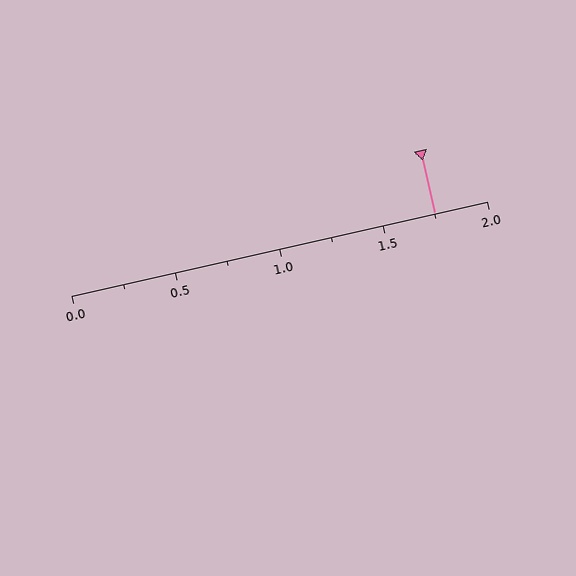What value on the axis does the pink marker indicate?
The marker indicates approximately 1.75.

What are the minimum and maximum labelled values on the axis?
The axis runs from 0.0 to 2.0.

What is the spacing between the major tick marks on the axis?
The major ticks are spaced 0.5 apart.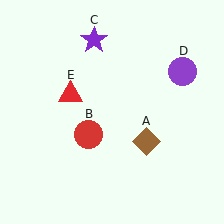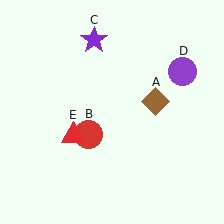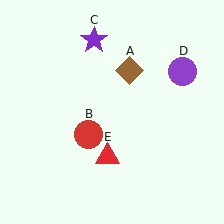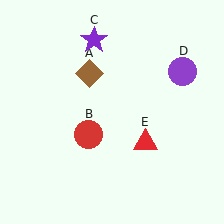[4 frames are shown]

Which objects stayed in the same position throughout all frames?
Red circle (object B) and purple star (object C) and purple circle (object D) remained stationary.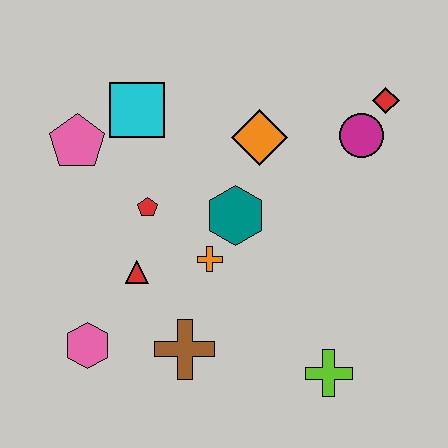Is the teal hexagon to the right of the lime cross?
No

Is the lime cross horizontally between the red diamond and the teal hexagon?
Yes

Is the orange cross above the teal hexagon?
No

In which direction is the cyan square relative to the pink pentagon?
The cyan square is to the right of the pink pentagon.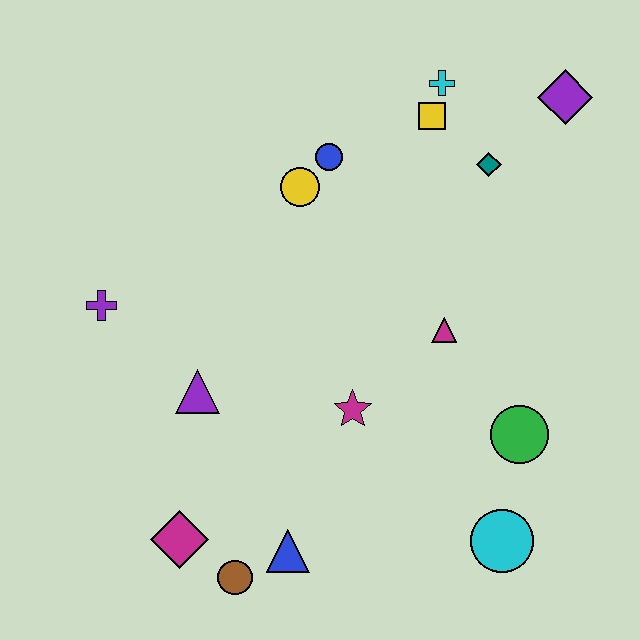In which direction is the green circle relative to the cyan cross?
The green circle is below the cyan cross.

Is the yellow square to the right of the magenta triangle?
No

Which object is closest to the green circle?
The cyan circle is closest to the green circle.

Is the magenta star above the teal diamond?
No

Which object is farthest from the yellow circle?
The cyan circle is farthest from the yellow circle.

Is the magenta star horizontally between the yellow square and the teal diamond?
No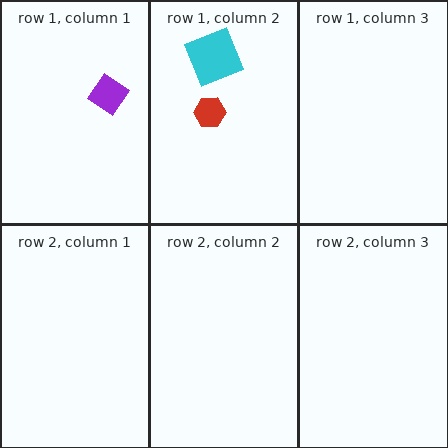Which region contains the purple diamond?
The row 1, column 1 region.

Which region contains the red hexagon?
The row 1, column 2 region.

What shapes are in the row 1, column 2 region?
The cyan square, the red hexagon.